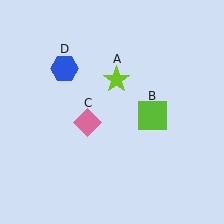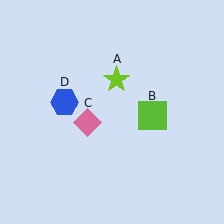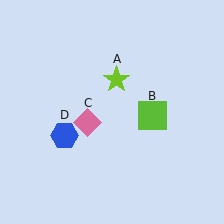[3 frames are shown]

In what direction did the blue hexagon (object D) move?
The blue hexagon (object D) moved down.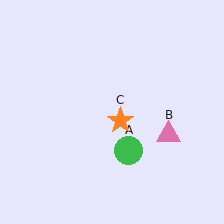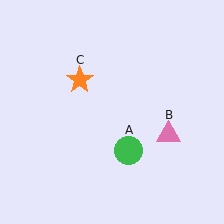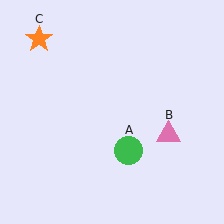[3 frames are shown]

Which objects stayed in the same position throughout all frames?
Green circle (object A) and pink triangle (object B) remained stationary.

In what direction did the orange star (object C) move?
The orange star (object C) moved up and to the left.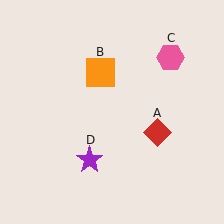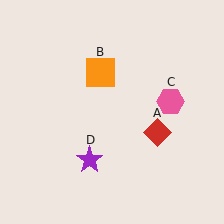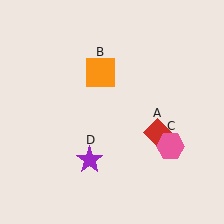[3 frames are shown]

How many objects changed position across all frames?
1 object changed position: pink hexagon (object C).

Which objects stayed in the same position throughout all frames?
Red diamond (object A) and orange square (object B) and purple star (object D) remained stationary.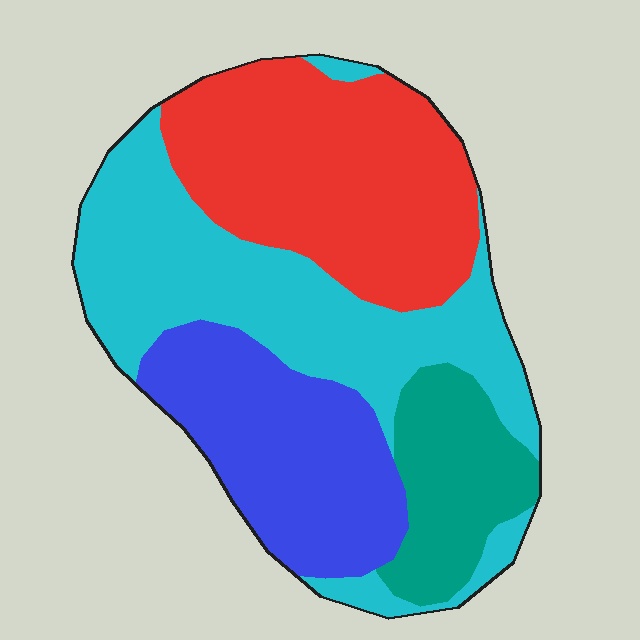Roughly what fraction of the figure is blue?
Blue takes up about one fifth (1/5) of the figure.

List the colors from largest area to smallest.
From largest to smallest: cyan, red, blue, teal.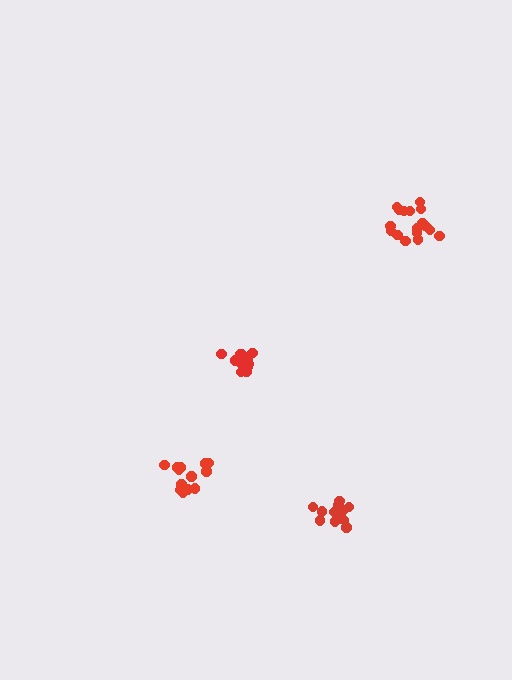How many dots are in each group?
Group 1: 13 dots, Group 2: 13 dots, Group 3: 14 dots, Group 4: 18 dots (58 total).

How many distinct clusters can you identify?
There are 4 distinct clusters.